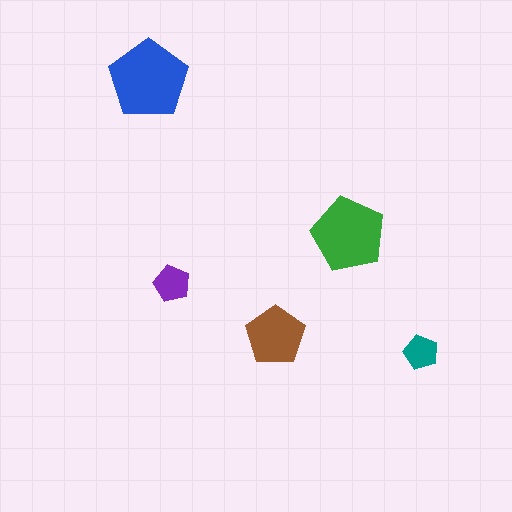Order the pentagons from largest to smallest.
the blue one, the green one, the brown one, the purple one, the teal one.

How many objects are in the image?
There are 5 objects in the image.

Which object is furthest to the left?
The blue pentagon is leftmost.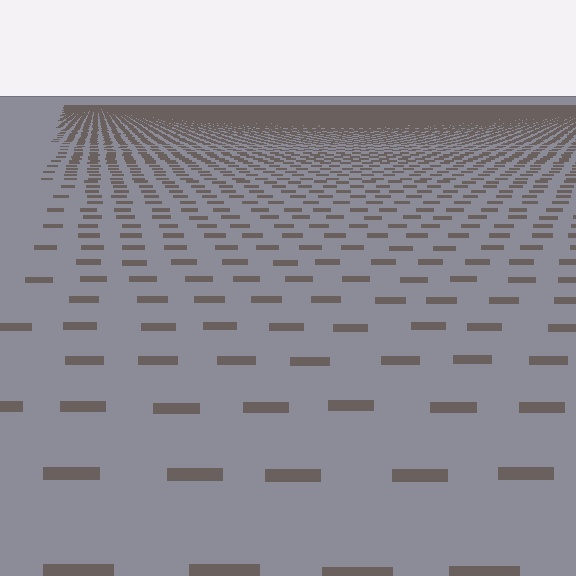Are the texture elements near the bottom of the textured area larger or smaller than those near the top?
Larger. Near the bottom, elements are closer to the viewer and appear at a bigger on-screen size.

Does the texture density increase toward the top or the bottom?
Density increases toward the top.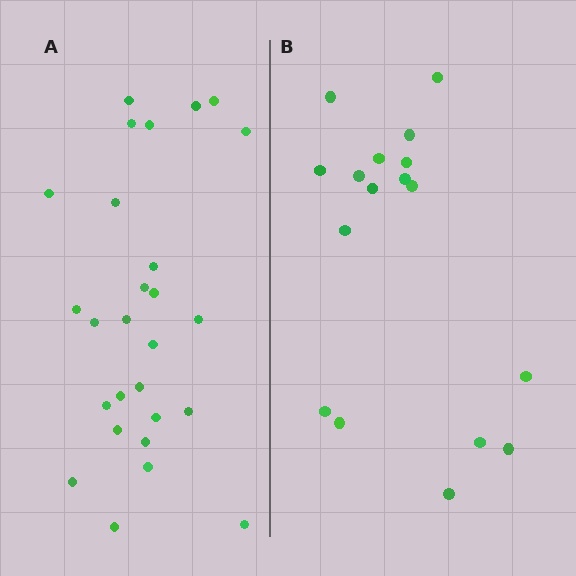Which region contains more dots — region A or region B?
Region A (the left region) has more dots.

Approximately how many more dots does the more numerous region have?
Region A has roughly 10 or so more dots than region B.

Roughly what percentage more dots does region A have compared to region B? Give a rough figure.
About 60% more.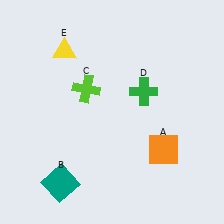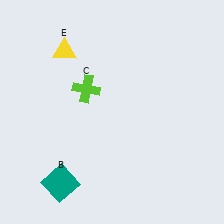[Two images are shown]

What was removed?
The green cross (D), the orange square (A) were removed in Image 2.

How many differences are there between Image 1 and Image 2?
There are 2 differences between the two images.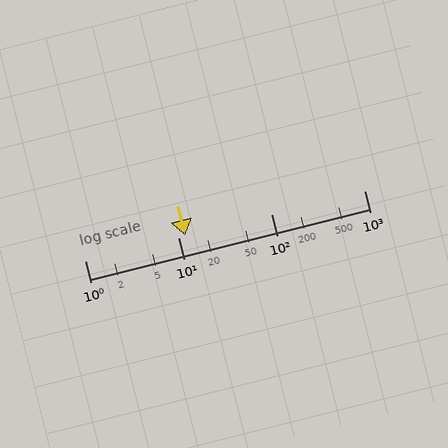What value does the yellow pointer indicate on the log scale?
The pointer indicates approximately 12.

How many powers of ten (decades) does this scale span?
The scale spans 3 decades, from 1 to 1000.